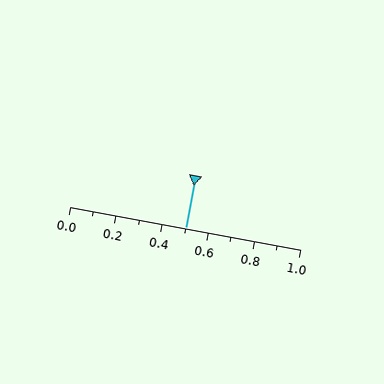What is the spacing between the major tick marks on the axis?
The major ticks are spaced 0.2 apart.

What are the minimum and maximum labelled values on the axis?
The axis runs from 0.0 to 1.0.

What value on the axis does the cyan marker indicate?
The marker indicates approximately 0.5.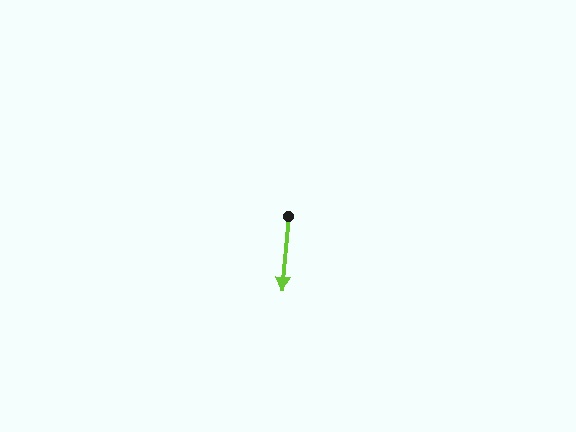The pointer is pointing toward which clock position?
Roughly 6 o'clock.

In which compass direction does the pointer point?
South.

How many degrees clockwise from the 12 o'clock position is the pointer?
Approximately 185 degrees.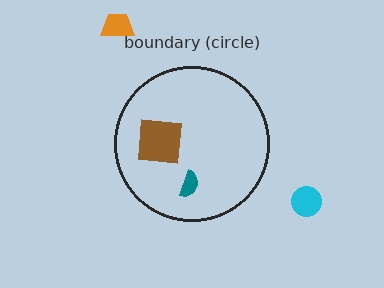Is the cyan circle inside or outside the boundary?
Outside.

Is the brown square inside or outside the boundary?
Inside.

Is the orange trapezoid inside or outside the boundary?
Outside.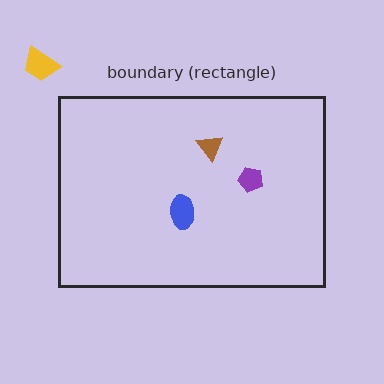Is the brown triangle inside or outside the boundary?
Inside.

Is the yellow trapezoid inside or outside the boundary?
Outside.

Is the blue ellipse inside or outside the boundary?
Inside.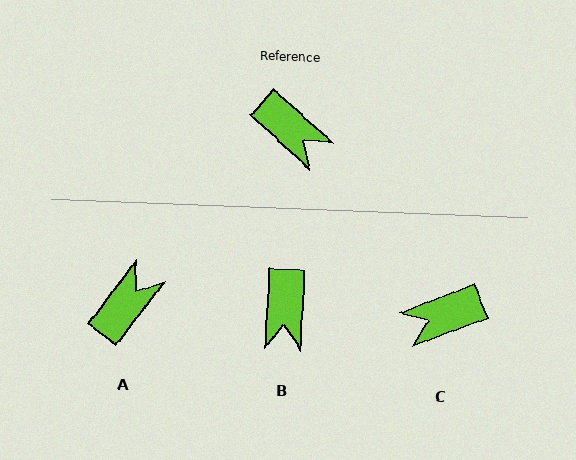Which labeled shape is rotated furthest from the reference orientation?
C, about 117 degrees away.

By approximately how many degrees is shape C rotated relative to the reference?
Approximately 117 degrees clockwise.